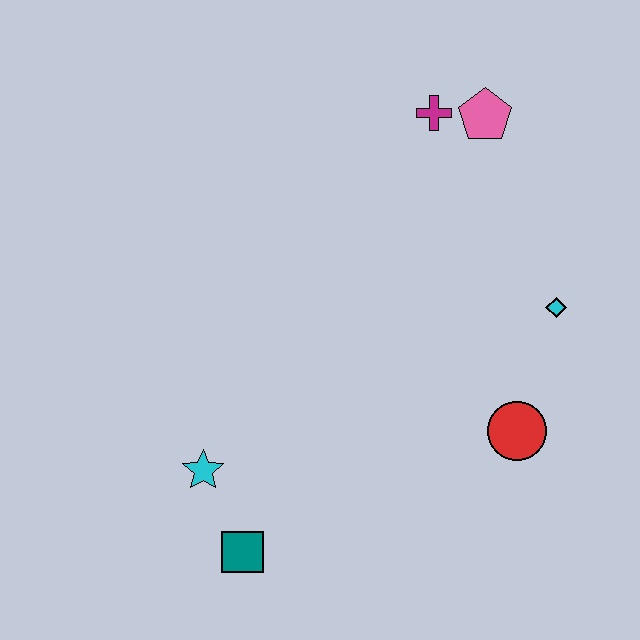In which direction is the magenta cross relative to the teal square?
The magenta cross is above the teal square.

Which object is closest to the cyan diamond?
The red circle is closest to the cyan diamond.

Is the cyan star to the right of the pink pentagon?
No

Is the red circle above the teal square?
Yes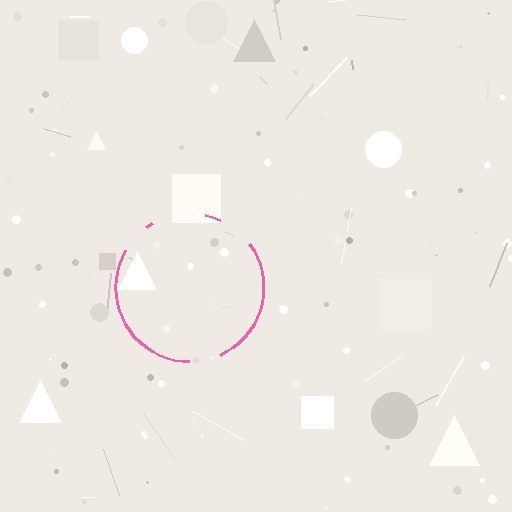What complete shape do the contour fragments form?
The contour fragments form a circle.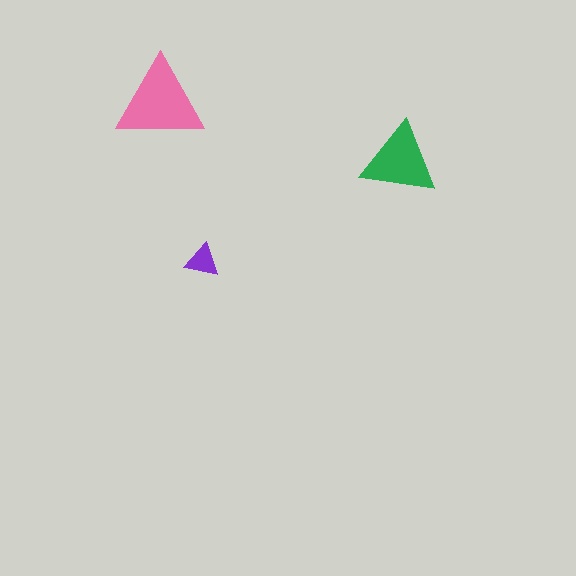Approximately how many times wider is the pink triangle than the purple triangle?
About 2.5 times wider.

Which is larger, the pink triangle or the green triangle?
The pink one.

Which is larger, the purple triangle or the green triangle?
The green one.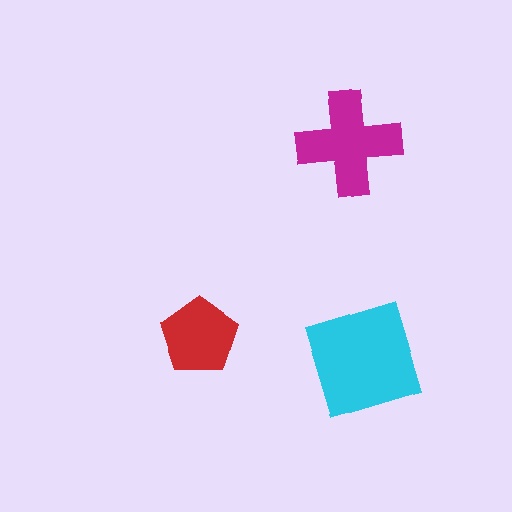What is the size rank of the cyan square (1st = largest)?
1st.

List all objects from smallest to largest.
The red pentagon, the magenta cross, the cyan square.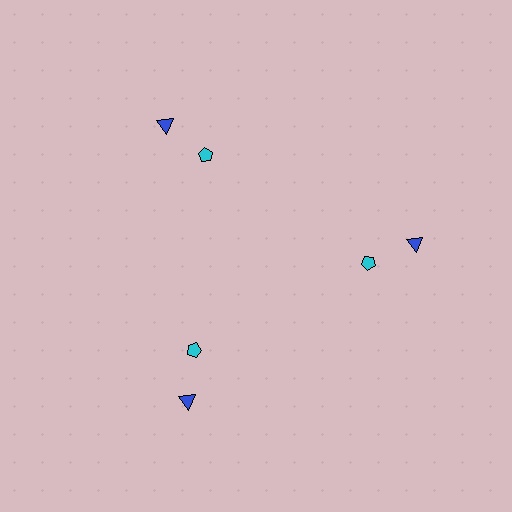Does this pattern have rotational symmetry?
Yes, this pattern has 3-fold rotational symmetry. It looks the same after rotating 120 degrees around the center.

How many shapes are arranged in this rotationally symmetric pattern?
There are 6 shapes, arranged in 3 groups of 2.